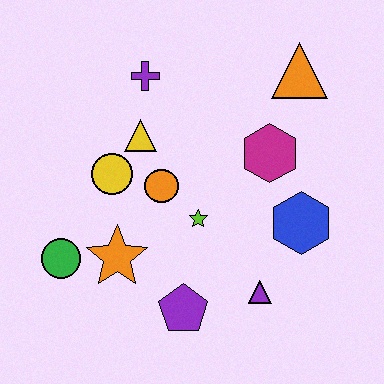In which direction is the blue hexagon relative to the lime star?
The blue hexagon is to the right of the lime star.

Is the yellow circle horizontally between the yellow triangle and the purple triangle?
No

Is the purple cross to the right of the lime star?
No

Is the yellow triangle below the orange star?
No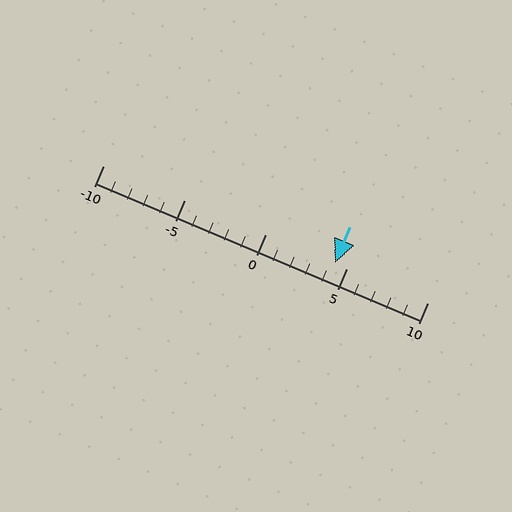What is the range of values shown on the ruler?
The ruler shows values from -10 to 10.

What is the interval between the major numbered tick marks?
The major tick marks are spaced 5 units apart.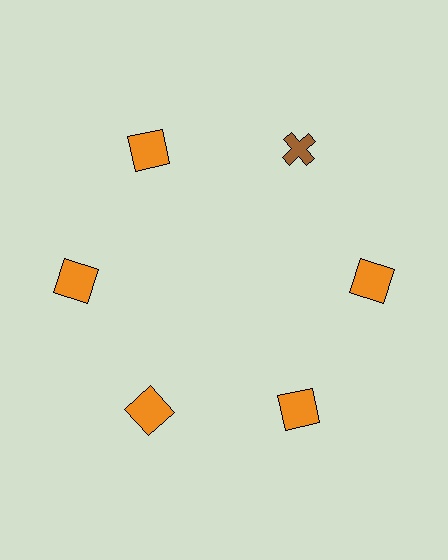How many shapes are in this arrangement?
There are 6 shapes arranged in a ring pattern.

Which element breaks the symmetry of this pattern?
The brown cross at roughly the 1 o'clock position breaks the symmetry. All other shapes are orange squares.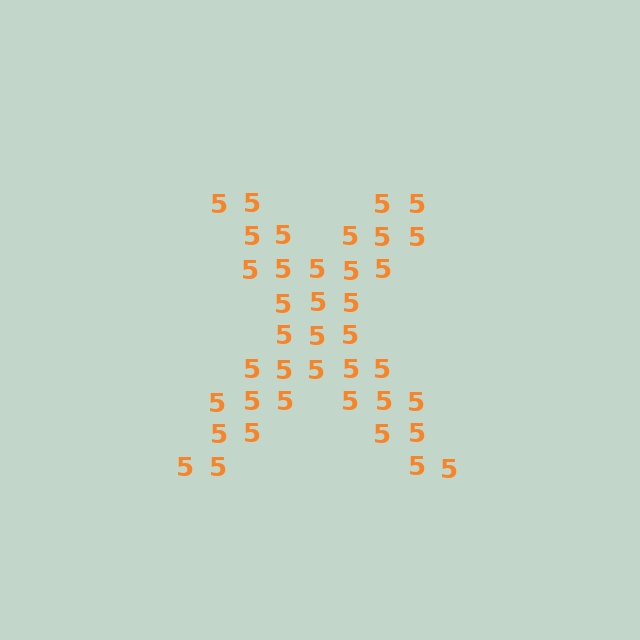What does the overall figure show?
The overall figure shows the letter X.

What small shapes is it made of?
It is made of small digit 5's.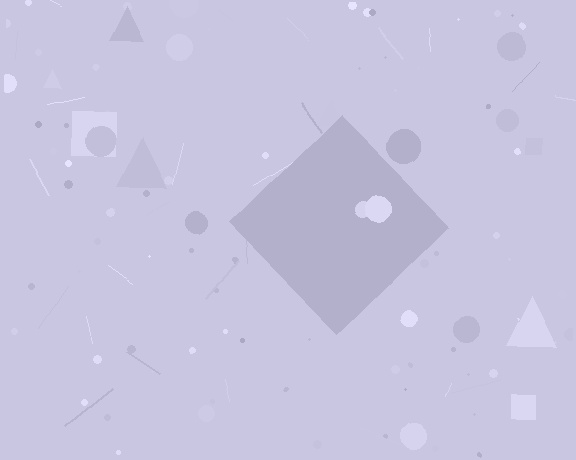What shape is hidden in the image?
A diamond is hidden in the image.